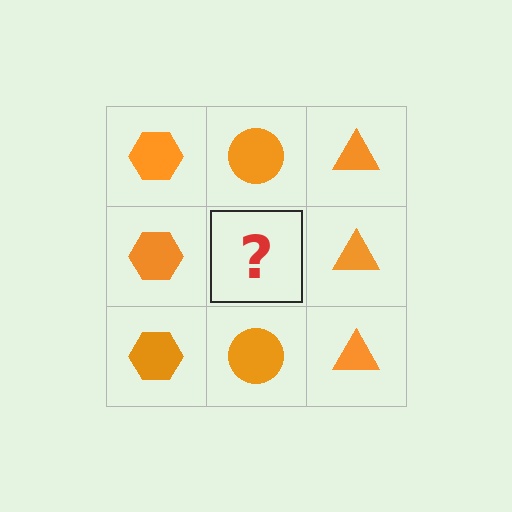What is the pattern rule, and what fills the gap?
The rule is that each column has a consistent shape. The gap should be filled with an orange circle.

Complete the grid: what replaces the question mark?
The question mark should be replaced with an orange circle.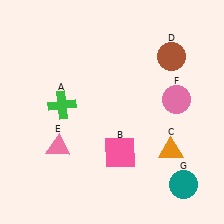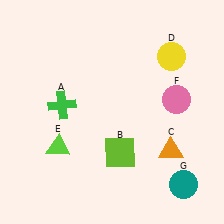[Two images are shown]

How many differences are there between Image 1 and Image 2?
There are 3 differences between the two images.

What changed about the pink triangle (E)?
In Image 1, E is pink. In Image 2, it changed to lime.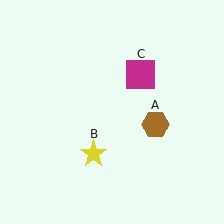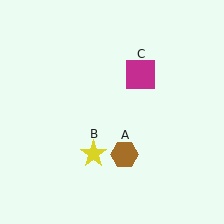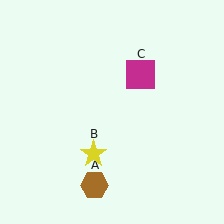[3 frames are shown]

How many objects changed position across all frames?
1 object changed position: brown hexagon (object A).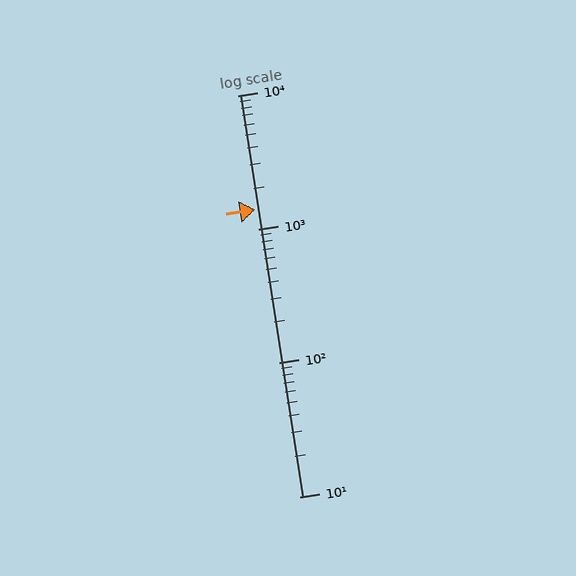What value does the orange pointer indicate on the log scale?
The pointer indicates approximately 1400.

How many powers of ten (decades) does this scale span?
The scale spans 3 decades, from 10 to 10000.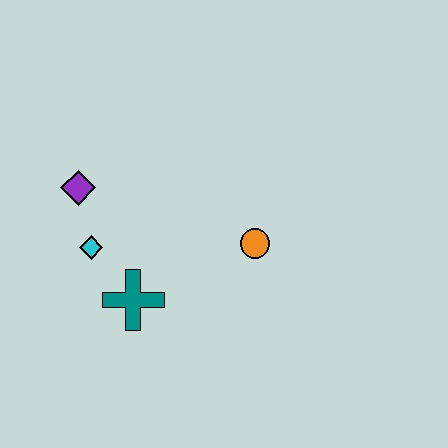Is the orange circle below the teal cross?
No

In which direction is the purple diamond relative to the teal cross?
The purple diamond is above the teal cross.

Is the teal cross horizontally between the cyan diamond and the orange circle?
Yes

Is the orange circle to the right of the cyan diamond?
Yes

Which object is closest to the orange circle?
The teal cross is closest to the orange circle.